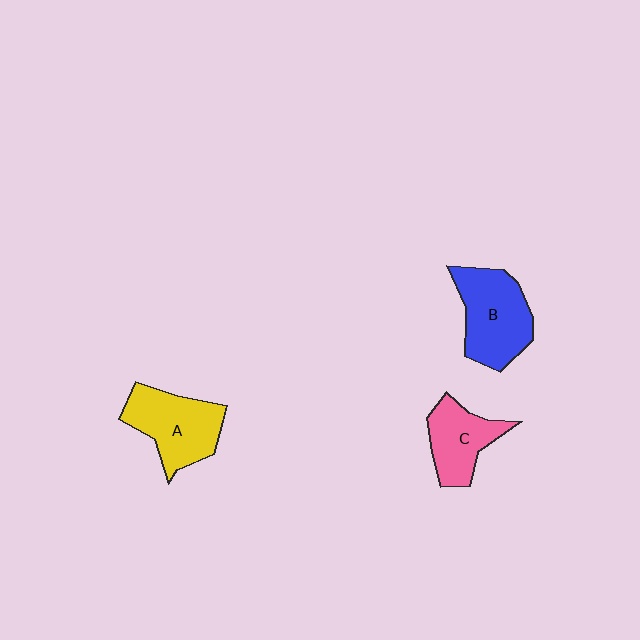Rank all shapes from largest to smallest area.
From largest to smallest: B (blue), A (yellow), C (pink).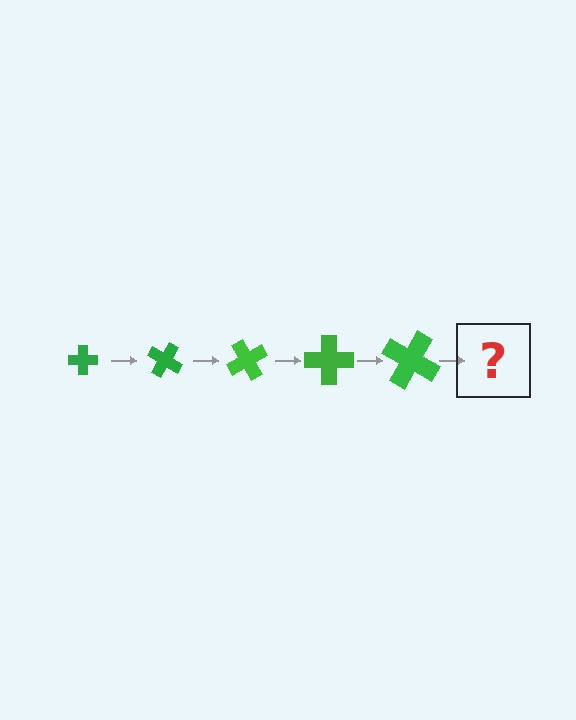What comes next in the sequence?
The next element should be a cross, larger than the previous one and rotated 150 degrees from the start.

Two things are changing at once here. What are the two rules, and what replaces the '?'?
The two rules are that the cross grows larger each step and it rotates 30 degrees each step. The '?' should be a cross, larger than the previous one and rotated 150 degrees from the start.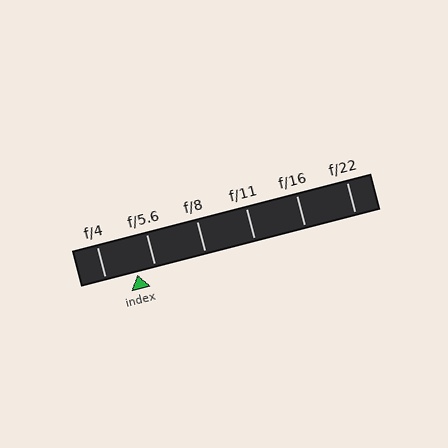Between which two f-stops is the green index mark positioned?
The index mark is between f/4 and f/5.6.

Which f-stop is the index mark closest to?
The index mark is closest to f/5.6.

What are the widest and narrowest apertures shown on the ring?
The widest aperture shown is f/4 and the narrowest is f/22.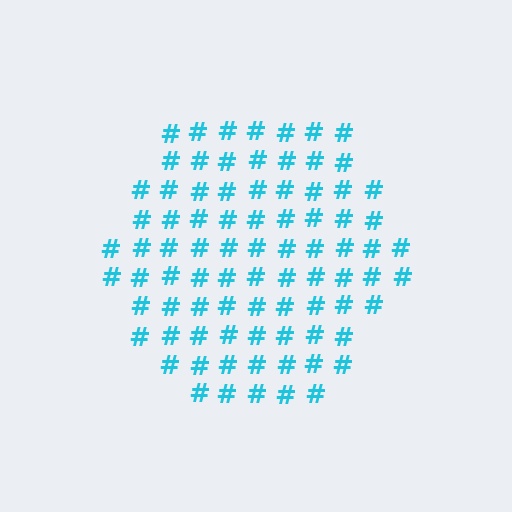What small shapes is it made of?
It is made of small hash symbols.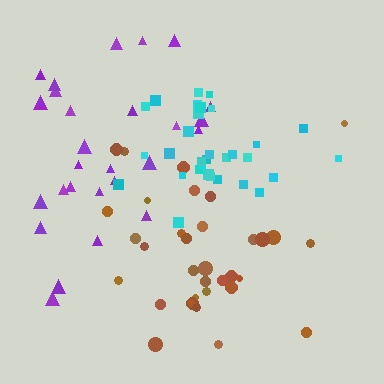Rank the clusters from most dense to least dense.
cyan, brown, purple.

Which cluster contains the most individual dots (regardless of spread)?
Brown (34).